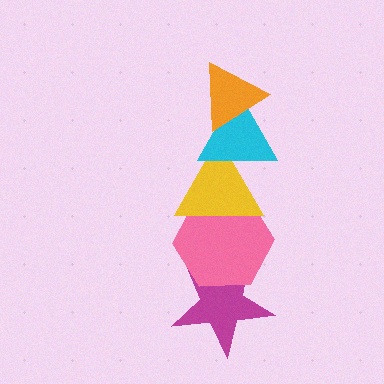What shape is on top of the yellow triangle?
The cyan triangle is on top of the yellow triangle.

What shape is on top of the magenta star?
The pink hexagon is on top of the magenta star.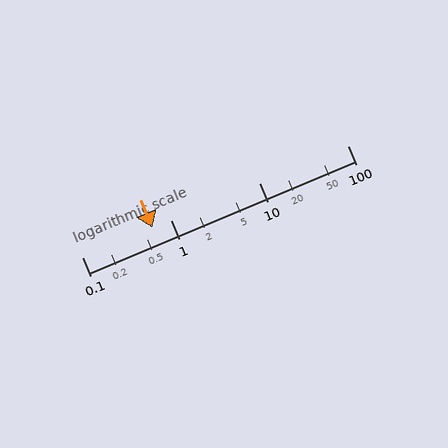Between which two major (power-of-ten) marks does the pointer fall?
The pointer is between 0.1 and 1.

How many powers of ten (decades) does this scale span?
The scale spans 3 decades, from 0.1 to 100.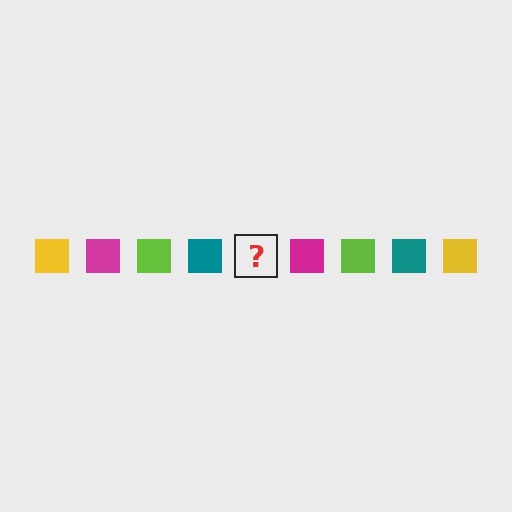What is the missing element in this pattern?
The missing element is a yellow square.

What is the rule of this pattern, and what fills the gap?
The rule is that the pattern cycles through yellow, magenta, lime, teal squares. The gap should be filled with a yellow square.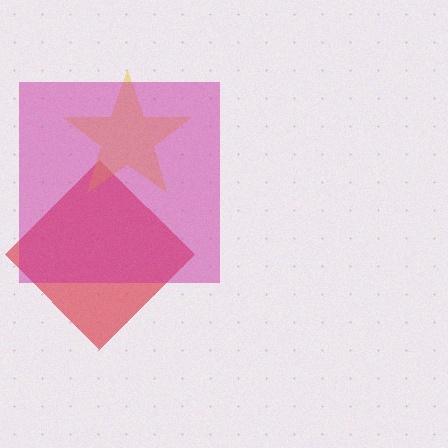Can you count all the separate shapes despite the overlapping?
Yes, there are 3 separate shapes.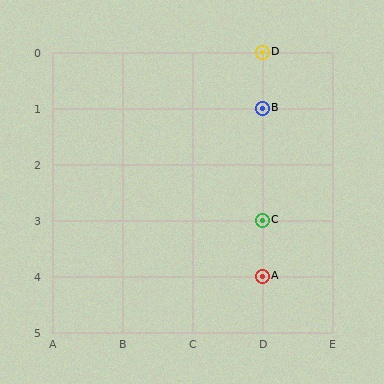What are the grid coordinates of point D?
Point D is at grid coordinates (D, 0).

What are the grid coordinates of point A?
Point A is at grid coordinates (D, 4).